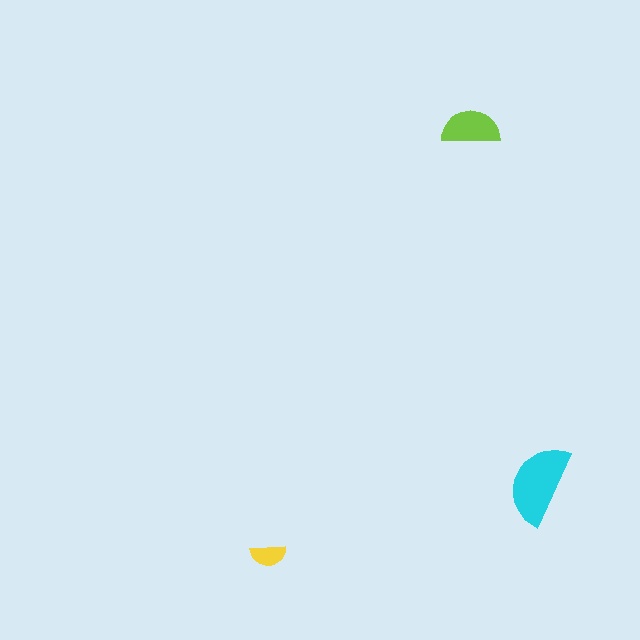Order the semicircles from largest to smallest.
the cyan one, the lime one, the yellow one.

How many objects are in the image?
There are 3 objects in the image.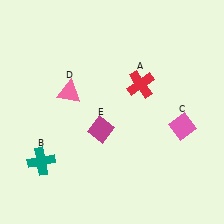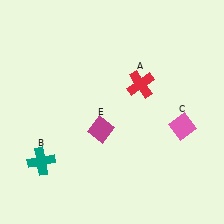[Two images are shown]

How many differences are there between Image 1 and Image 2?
There is 1 difference between the two images.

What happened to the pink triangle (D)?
The pink triangle (D) was removed in Image 2. It was in the top-left area of Image 1.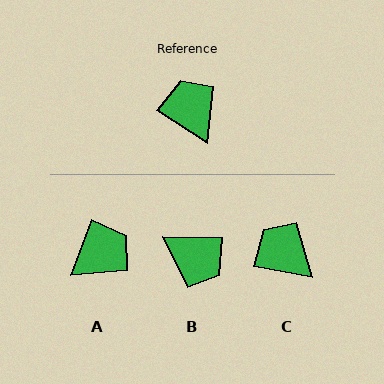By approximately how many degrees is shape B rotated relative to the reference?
Approximately 148 degrees clockwise.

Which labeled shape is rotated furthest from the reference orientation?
B, about 148 degrees away.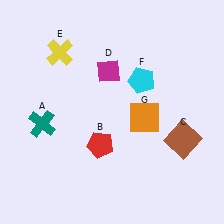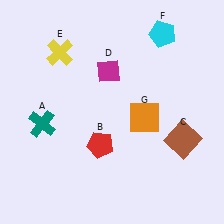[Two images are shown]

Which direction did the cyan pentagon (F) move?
The cyan pentagon (F) moved up.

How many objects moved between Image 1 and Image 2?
1 object moved between the two images.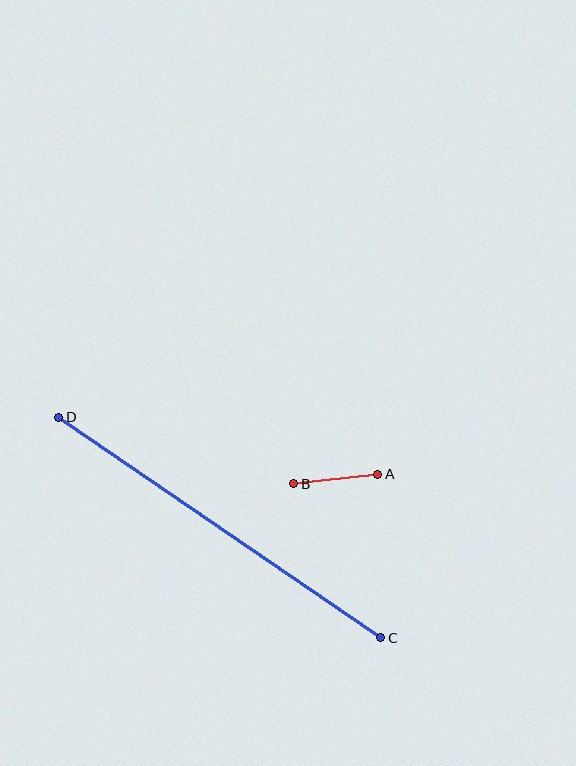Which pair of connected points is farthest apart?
Points C and D are farthest apart.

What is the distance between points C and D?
The distance is approximately 390 pixels.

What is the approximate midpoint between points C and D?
The midpoint is at approximately (220, 527) pixels.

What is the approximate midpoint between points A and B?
The midpoint is at approximately (336, 479) pixels.